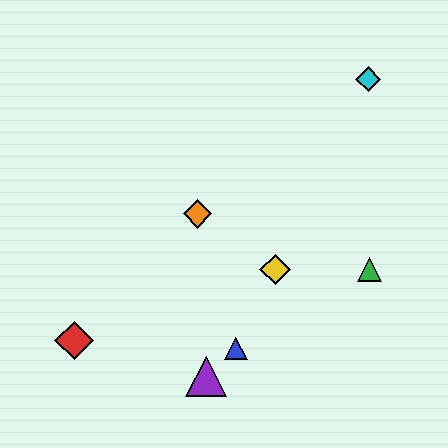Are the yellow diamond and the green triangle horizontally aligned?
Yes, both are at y≈270.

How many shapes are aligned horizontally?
2 shapes (the green triangle, the yellow diamond) are aligned horizontally.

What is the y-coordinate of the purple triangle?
The purple triangle is at y≈377.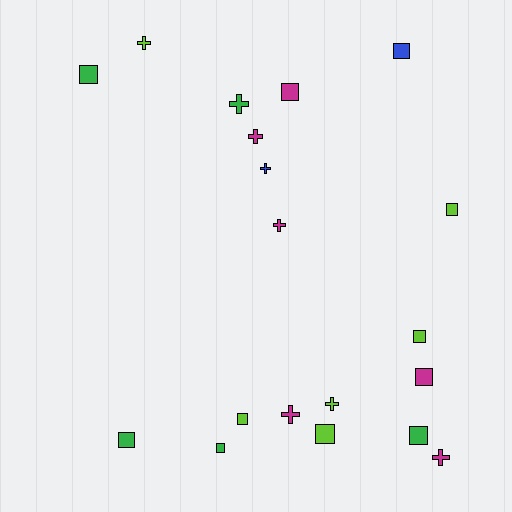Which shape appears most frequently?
Square, with 11 objects.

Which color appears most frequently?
Lime, with 6 objects.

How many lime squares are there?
There are 4 lime squares.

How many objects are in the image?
There are 19 objects.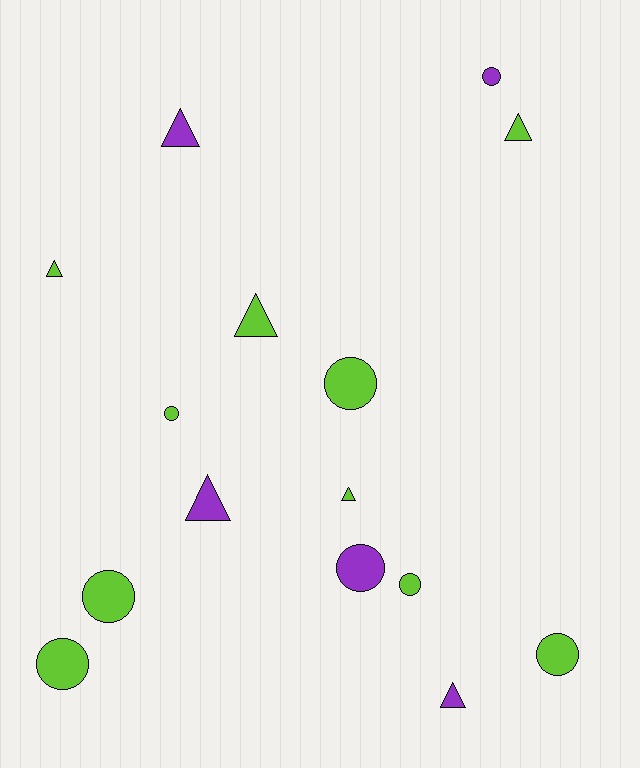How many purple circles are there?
There are 2 purple circles.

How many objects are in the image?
There are 15 objects.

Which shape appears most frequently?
Circle, with 8 objects.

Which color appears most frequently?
Lime, with 10 objects.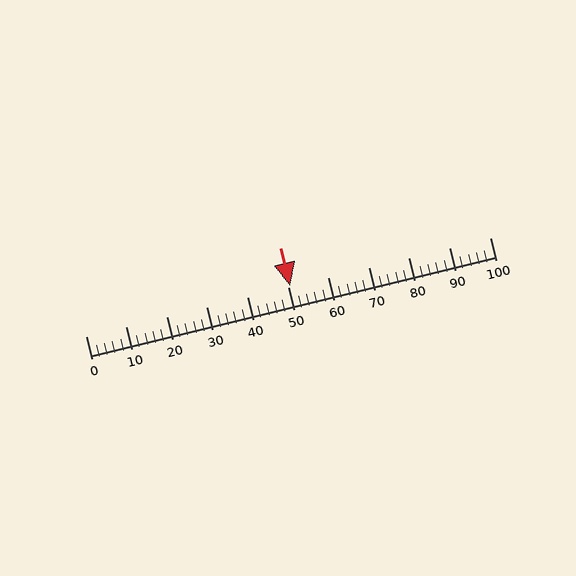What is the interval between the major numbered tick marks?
The major tick marks are spaced 10 units apart.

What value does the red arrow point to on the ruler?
The red arrow points to approximately 50.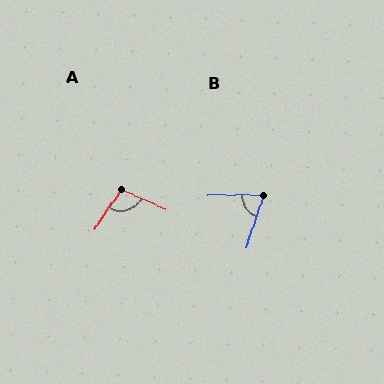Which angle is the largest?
A, at approximately 100 degrees.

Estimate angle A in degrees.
Approximately 100 degrees.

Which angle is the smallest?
B, at approximately 71 degrees.